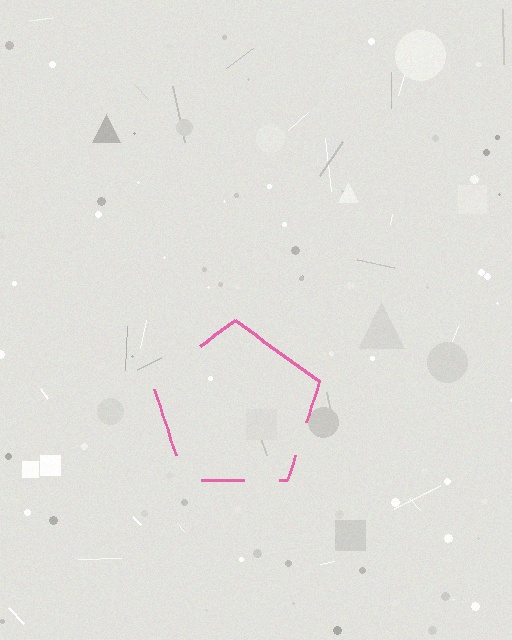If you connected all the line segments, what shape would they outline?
They would outline a pentagon.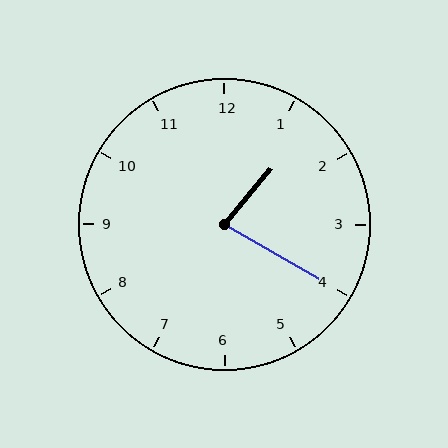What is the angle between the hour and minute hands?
Approximately 80 degrees.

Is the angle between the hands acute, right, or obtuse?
It is acute.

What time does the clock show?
1:20.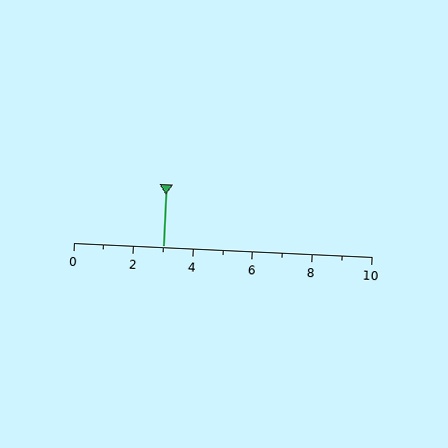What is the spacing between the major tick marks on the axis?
The major ticks are spaced 2 apart.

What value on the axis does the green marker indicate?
The marker indicates approximately 3.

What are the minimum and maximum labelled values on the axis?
The axis runs from 0 to 10.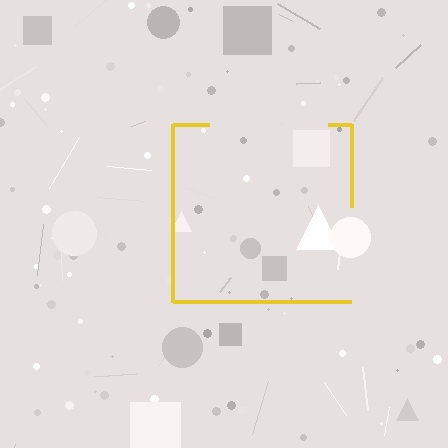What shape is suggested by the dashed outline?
The dashed outline suggests a square.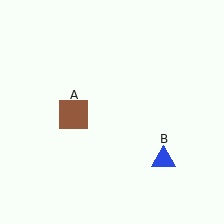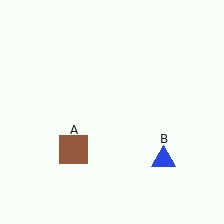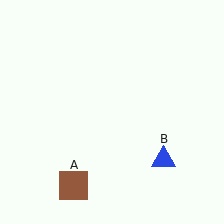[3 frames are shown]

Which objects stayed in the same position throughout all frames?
Blue triangle (object B) remained stationary.